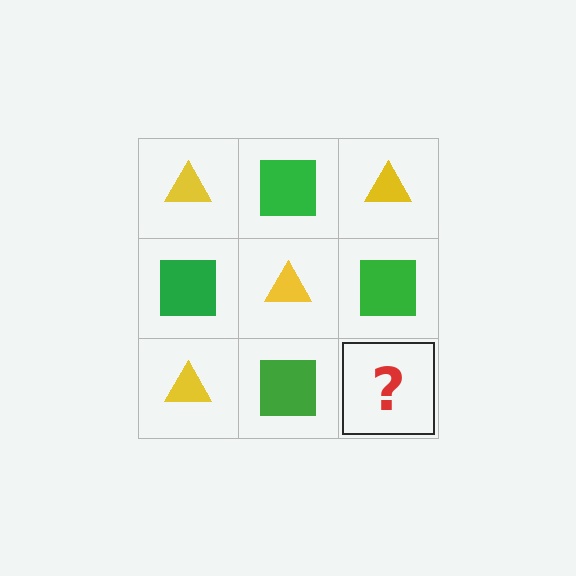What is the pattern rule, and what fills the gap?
The rule is that it alternates yellow triangle and green square in a checkerboard pattern. The gap should be filled with a yellow triangle.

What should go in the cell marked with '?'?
The missing cell should contain a yellow triangle.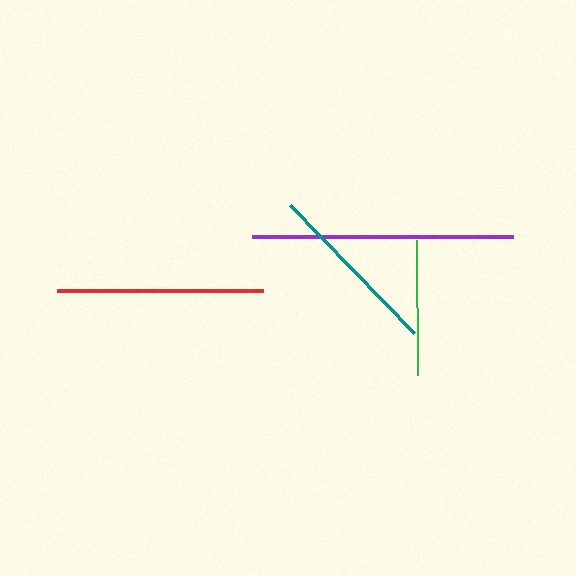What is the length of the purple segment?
The purple segment is approximately 261 pixels long.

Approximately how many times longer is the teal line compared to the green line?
The teal line is approximately 1.3 times the length of the green line.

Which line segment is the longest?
The purple line is the longest at approximately 261 pixels.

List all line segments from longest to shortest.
From longest to shortest: purple, red, teal, green.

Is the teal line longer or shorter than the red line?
The red line is longer than the teal line.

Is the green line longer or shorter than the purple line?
The purple line is longer than the green line.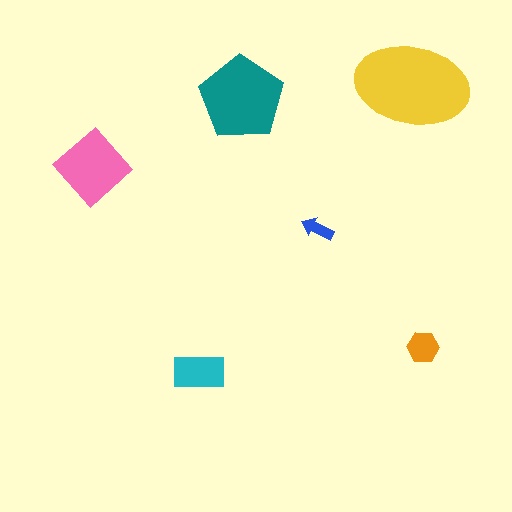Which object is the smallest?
The blue arrow.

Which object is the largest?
The yellow ellipse.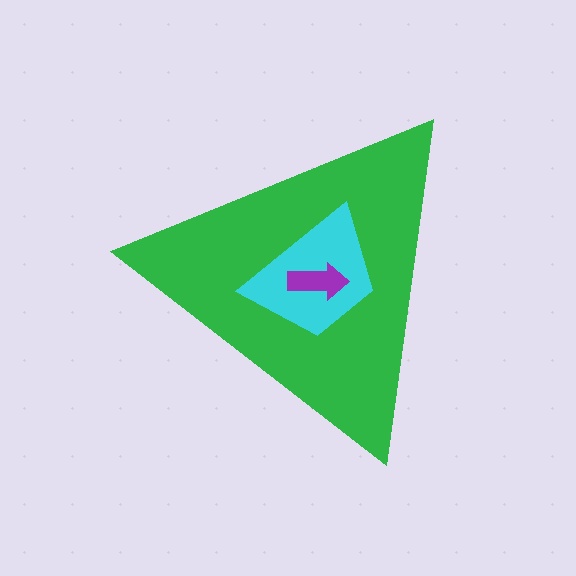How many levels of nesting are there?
3.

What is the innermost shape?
The purple arrow.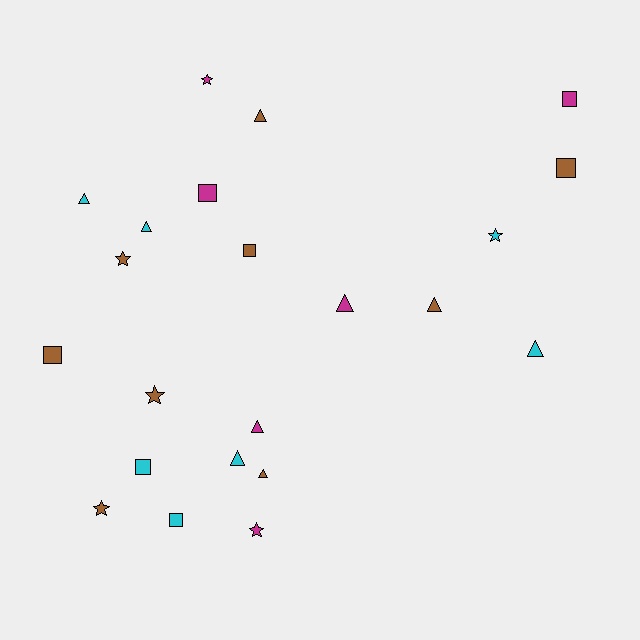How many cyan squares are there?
There are 2 cyan squares.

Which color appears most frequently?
Brown, with 9 objects.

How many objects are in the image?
There are 22 objects.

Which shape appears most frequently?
Triangle, with 9 objects.